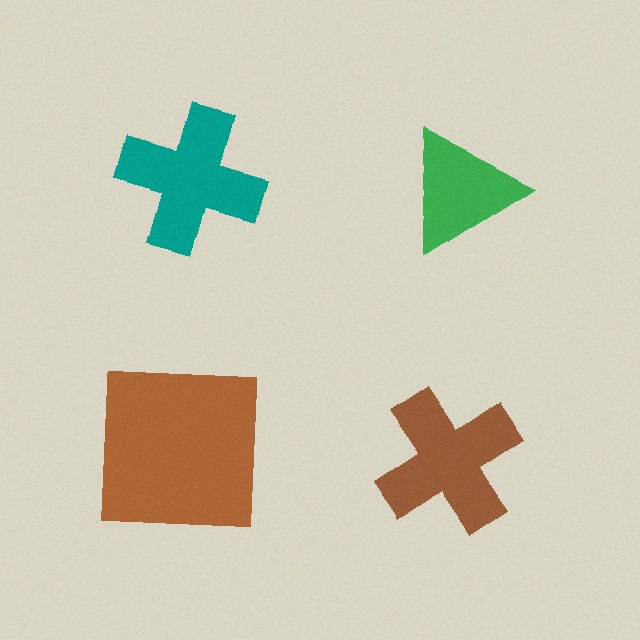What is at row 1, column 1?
A teal cross.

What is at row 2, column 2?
A brown cross.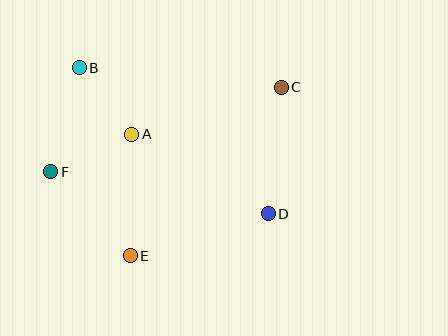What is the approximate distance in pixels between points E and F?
The distance between E and F is approximately 116 pixels.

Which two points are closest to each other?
Points A and B are closest to each other.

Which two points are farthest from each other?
Points C and F are farthest from each other.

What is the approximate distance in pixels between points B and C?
The distance between B and C is approximately 203 pixels.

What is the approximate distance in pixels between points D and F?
The distance between D and F is approximately 222 pixels.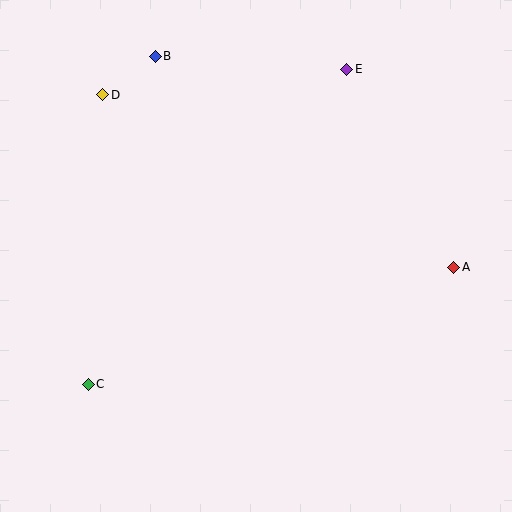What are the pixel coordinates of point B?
Point B is at (155, 57).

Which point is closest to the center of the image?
Point A at (454, 267) is closest to the center.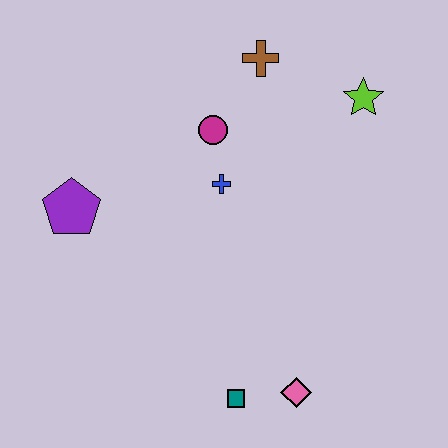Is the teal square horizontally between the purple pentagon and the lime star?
Yes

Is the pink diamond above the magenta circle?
No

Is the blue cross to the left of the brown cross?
Yes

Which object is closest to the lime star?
The brown cross is closest to the lime star.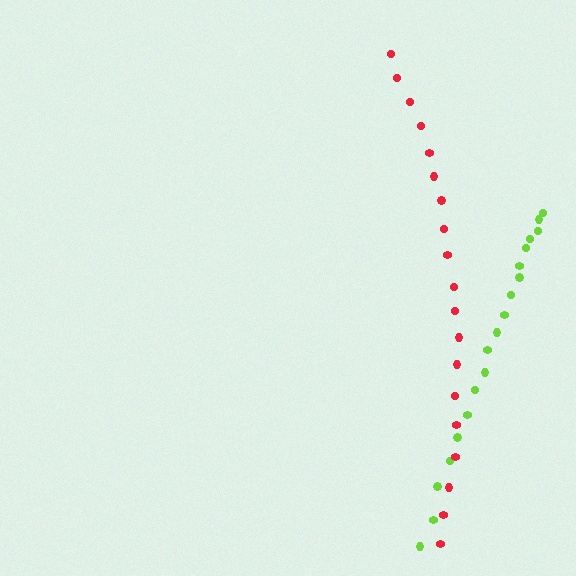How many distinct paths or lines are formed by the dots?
There are 2 distinct paths.